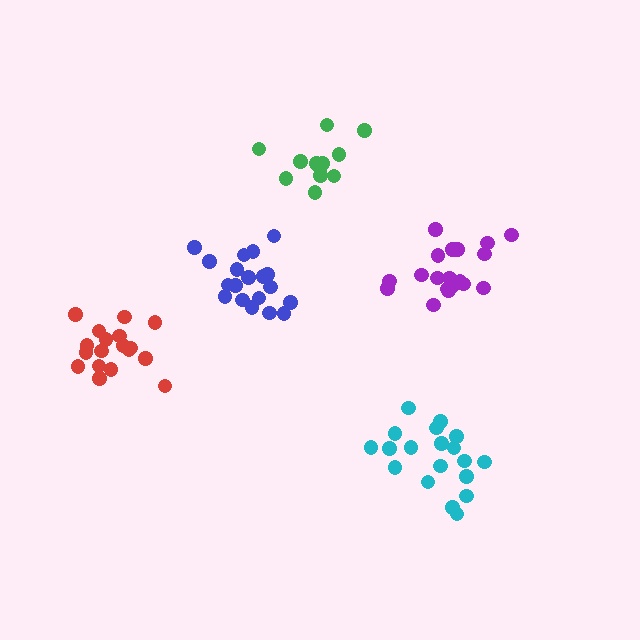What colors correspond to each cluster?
The clusters are colored: blue, red, purple, green, cyan.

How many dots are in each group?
Group 1: 19 dots, Group 2: 18 dots, Group 3: 19 dots, Group 4: 13 dots, Group 5: 19 dots (88 total).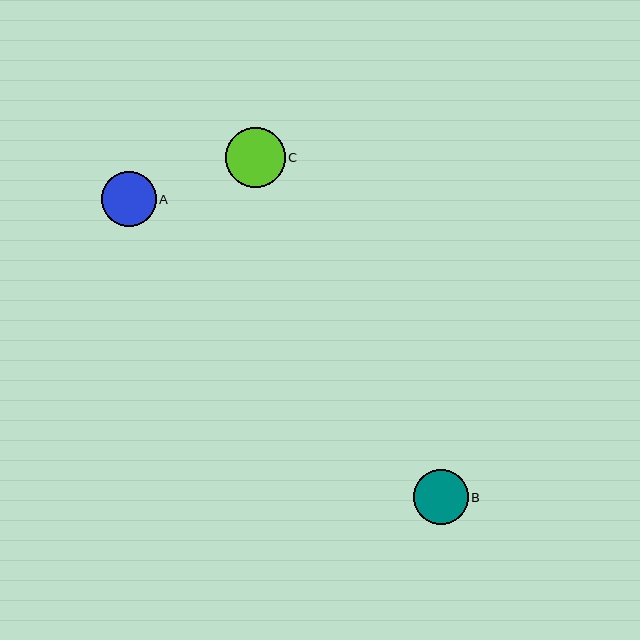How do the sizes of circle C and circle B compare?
Circle C and circle B are approximately the same size.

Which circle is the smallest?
Circle A is the smallest with a size of approximately 55 pixels.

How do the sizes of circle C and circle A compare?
Circle C and circle A are approximately the same size.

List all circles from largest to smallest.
From largest to smallest: C, B, A.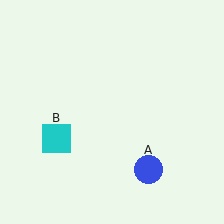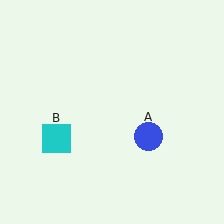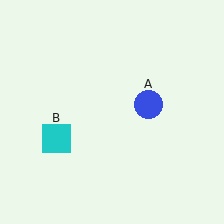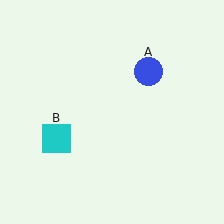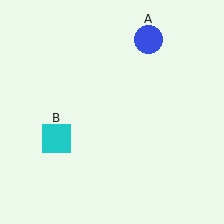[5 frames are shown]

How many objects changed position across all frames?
1 object changed position: blue circle (object A).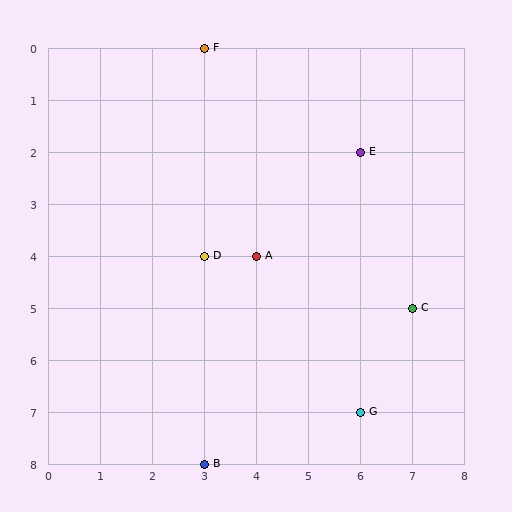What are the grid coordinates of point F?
Point F is at grid coordinates (3, 0).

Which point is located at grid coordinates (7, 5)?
Point C is at (7, 5).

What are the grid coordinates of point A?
Point A is at grid coordinates (4, 4).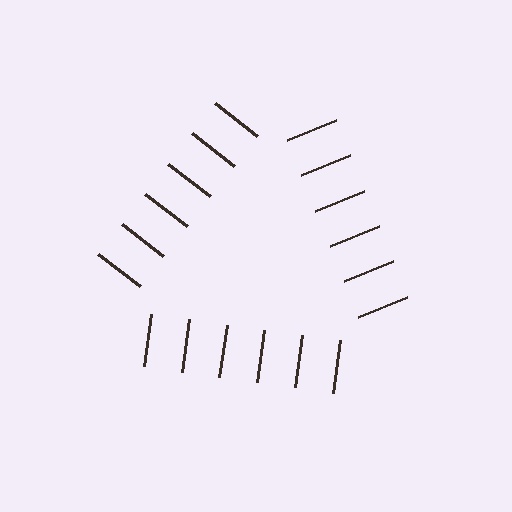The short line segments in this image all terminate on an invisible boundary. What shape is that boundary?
An illusory triangle — the line segments terminate on its edges but no continuous stroke is drawn.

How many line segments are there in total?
18 — 6 along each of the 3 edges.